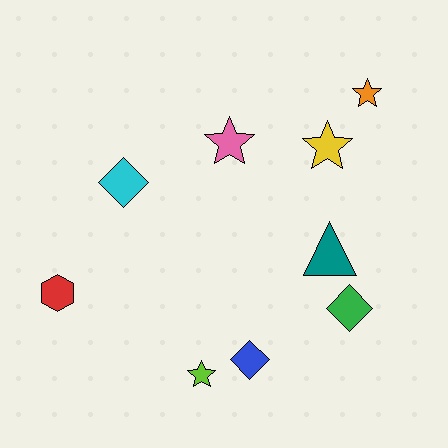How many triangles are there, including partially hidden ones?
There is 1 triangle.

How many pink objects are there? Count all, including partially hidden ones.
There is 1 pink object.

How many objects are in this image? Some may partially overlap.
There are 9 objects.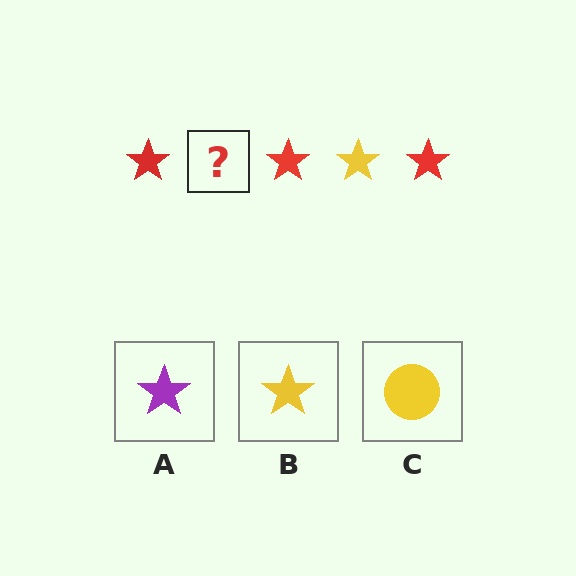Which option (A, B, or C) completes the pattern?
B.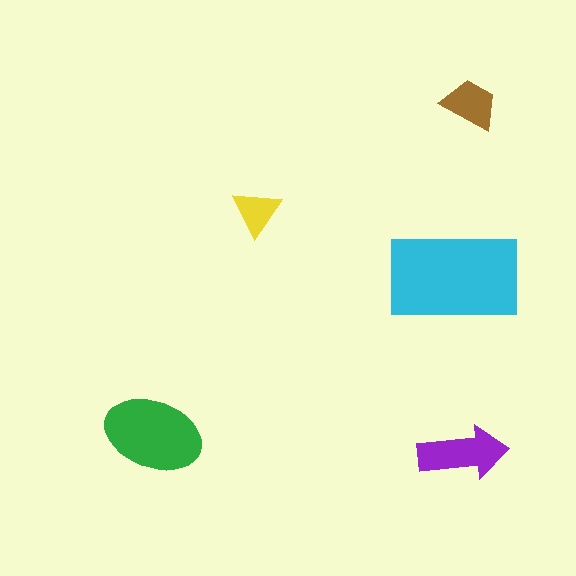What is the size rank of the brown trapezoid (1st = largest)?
4th.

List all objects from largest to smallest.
The cyan rectangle, the green ellipse, the purple arrow, the brown trapezoid, the yellow triangle.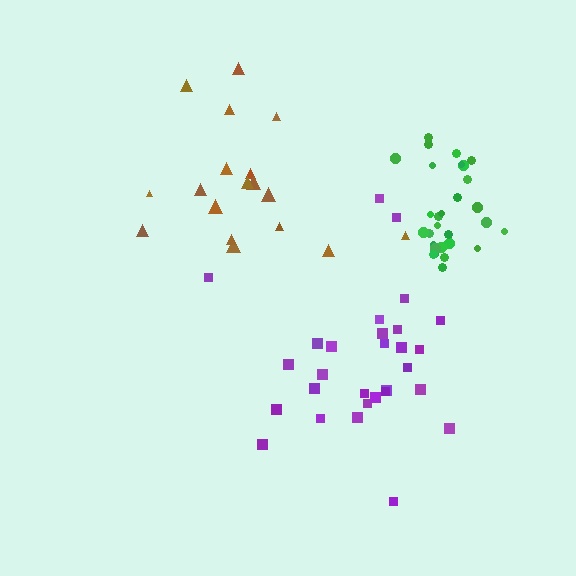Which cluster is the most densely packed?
Green.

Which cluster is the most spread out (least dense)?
Brown.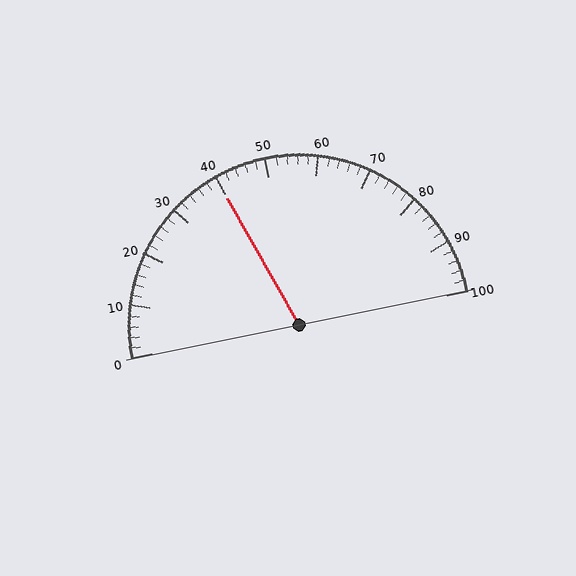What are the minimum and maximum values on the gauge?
The gauge ranges from 0 to 100.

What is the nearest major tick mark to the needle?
The nearest major tick mark is 40.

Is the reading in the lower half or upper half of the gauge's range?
The reading is in the lower half of the range (0 to 100).